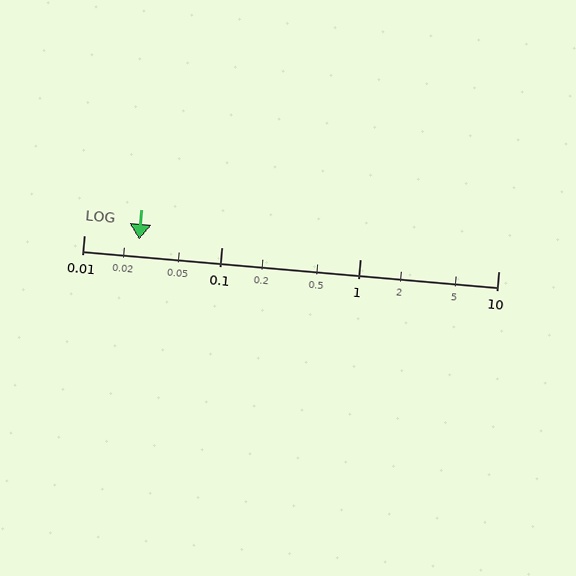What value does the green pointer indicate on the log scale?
The pointer indicates approximately 0.025.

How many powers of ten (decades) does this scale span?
The scale spans 3 decades, from 0.01 to 10.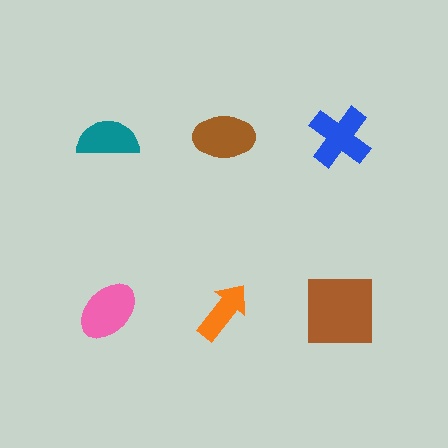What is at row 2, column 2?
An orange arrow.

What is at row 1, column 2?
A brown ellipse.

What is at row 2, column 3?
A brown square.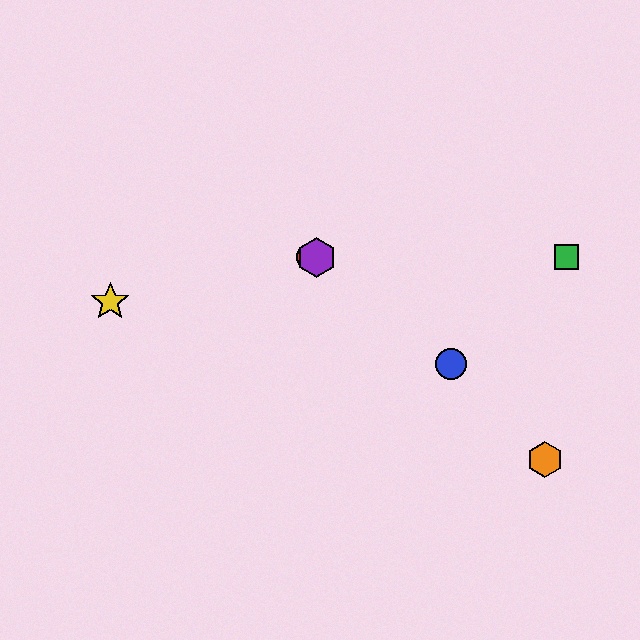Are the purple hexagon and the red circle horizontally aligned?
Yes, both are at y≈257.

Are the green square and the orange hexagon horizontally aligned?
No, the green square is at y≈257 and the orange hexagon is at y≈459.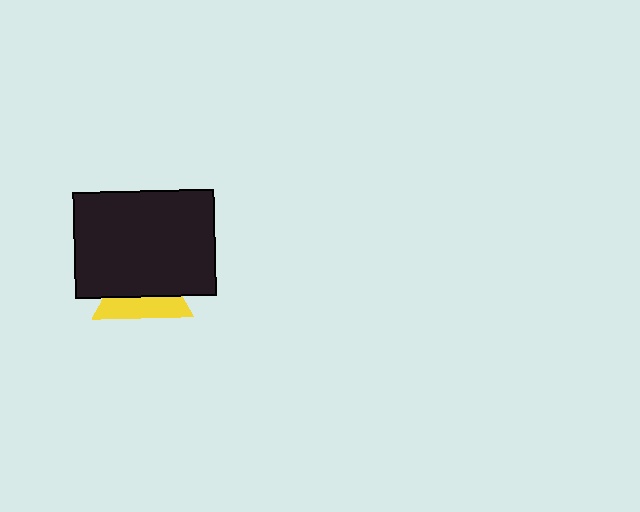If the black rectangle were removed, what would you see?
You would see the complete yellow triangle.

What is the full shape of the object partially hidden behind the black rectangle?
The partially hidden object is a yellow triangle.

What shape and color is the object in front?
The object in front is a black rectangle.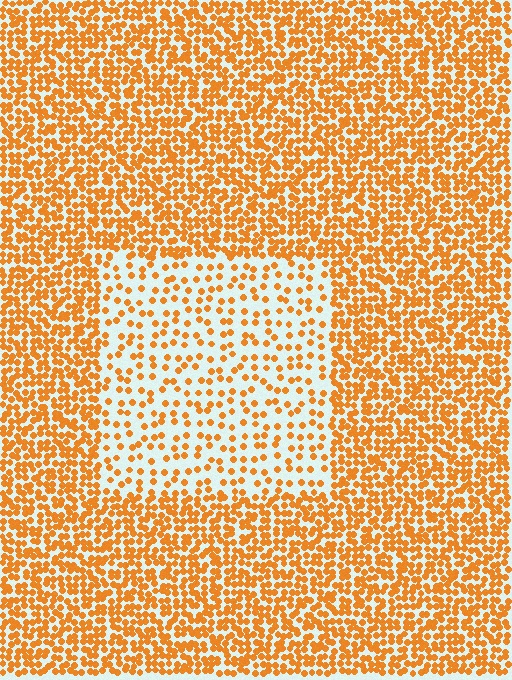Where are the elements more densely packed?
The elements are more densely packed outside the rectangle boundary.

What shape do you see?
I see a rectangle.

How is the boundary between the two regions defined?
The boundary is defined by a change in element density (approximately 2.5x ratio). All elements are the same color, size, and shape.